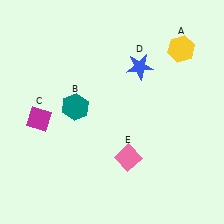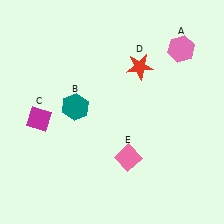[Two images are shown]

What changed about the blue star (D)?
In Image 1, D is blue. In Image 2, it changed to red.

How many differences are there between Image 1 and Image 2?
There are 2 differences between the two images.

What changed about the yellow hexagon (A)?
In Image 1, A is yellow. In Image 2, it changed to pink.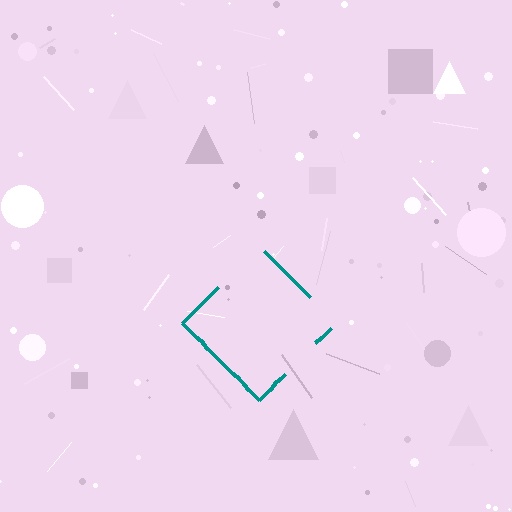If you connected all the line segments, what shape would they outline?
They would outline a diamond.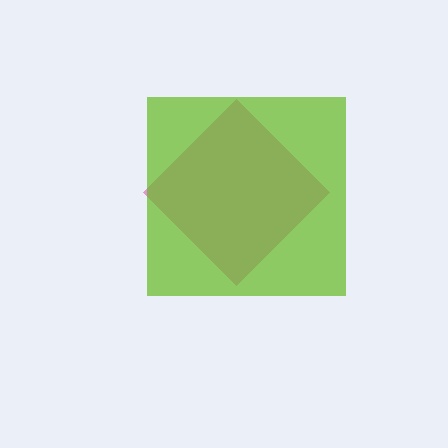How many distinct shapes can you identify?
There are 2 distinct shapes: a pink diamond, a lime square.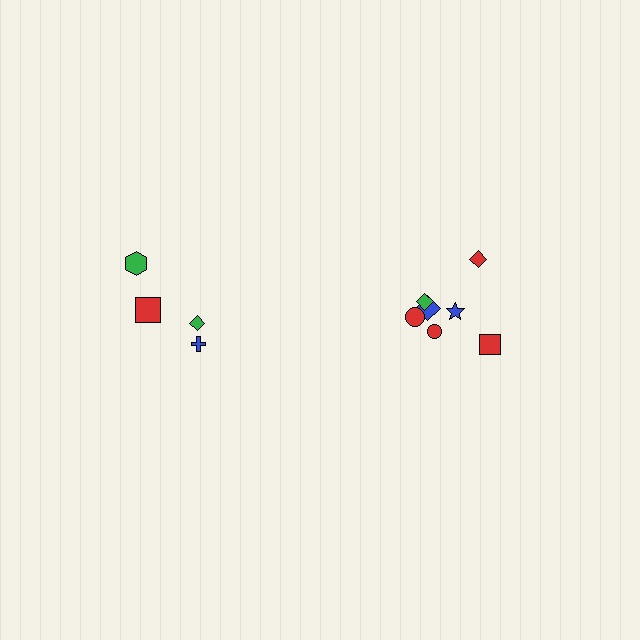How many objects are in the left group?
There are 4 objects.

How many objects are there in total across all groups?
There are 11 objects.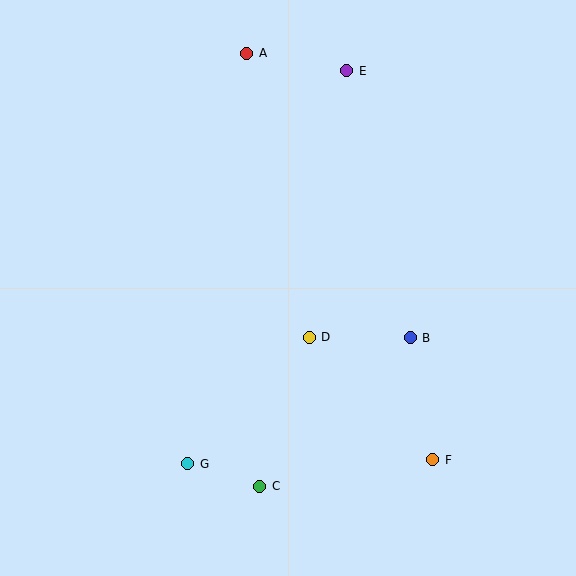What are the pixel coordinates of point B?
Point B is at (410, 338).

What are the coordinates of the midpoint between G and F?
The midpoint between G and F is at (310, 462).